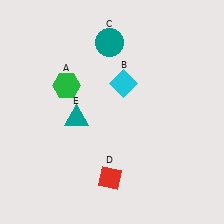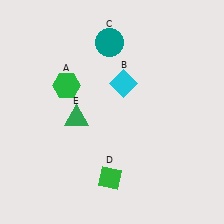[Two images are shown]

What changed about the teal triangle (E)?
In Image 1, E is teal. In Image 2, it changed to green.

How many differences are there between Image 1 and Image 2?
There are 2 differences between the two images.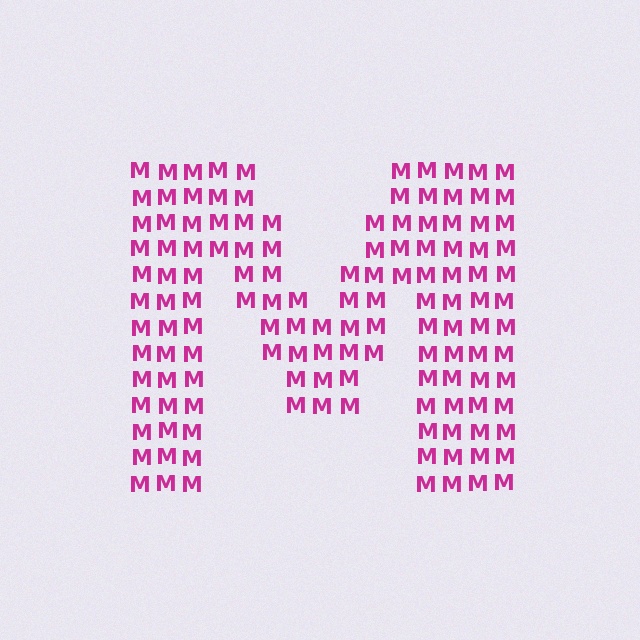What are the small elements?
The small elements are letter M's.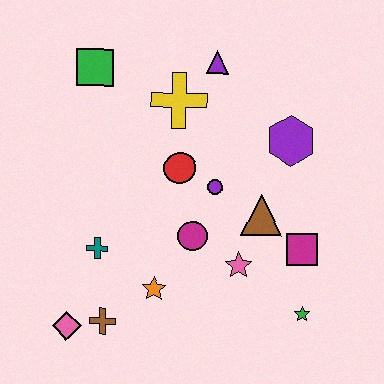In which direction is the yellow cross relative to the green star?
The yellow cross is above the green star.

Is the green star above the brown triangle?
No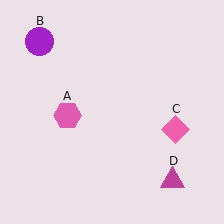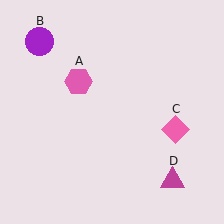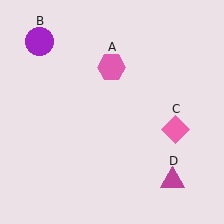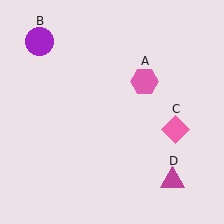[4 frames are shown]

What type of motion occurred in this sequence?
The pink hexagon (object A) rotated clockwise around the center of the scene.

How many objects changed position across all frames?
1 object changed position: pink hexagon (object A).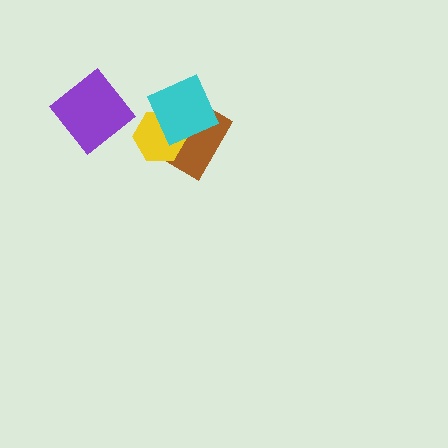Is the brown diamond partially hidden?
Yes, it is partially covered by another shape.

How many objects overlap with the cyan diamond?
2 objects overlap with the cyan diamond.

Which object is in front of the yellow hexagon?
The cyan diamond is in front of the yellow hexagon.